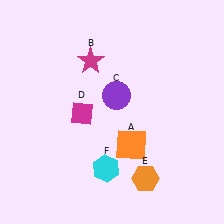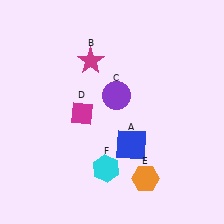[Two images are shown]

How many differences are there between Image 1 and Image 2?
There is 1 difference between the two images.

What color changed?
The square (A) changed from orange in Image 1 to blue in Image 2.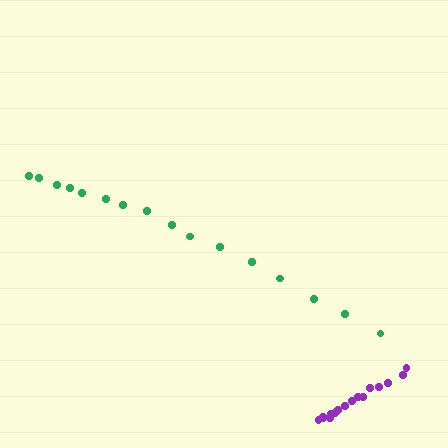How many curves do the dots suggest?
There are 2 distinct paths.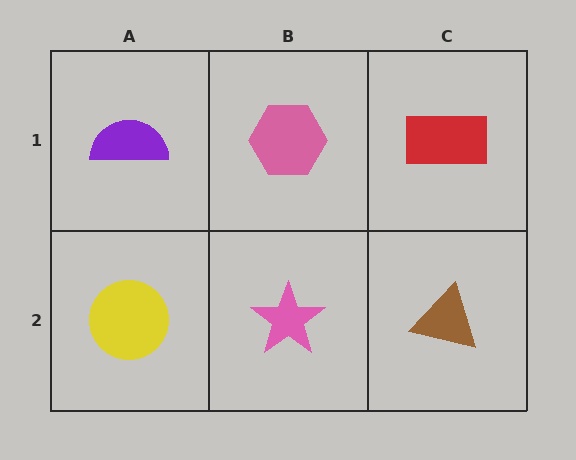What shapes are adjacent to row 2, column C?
A red rectangle (row 1, column C), a pink star (row 2, column B).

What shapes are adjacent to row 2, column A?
A purple semicircle (row 1, column A), a pink star (row 2, column B).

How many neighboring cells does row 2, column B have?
3.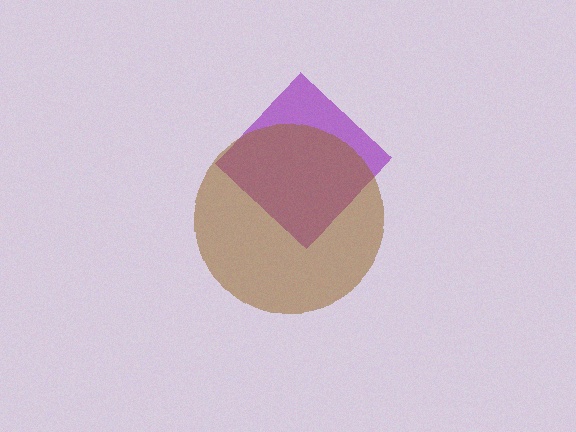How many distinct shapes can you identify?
There are 2 distinct shapes: a purple diamond, a brown circle.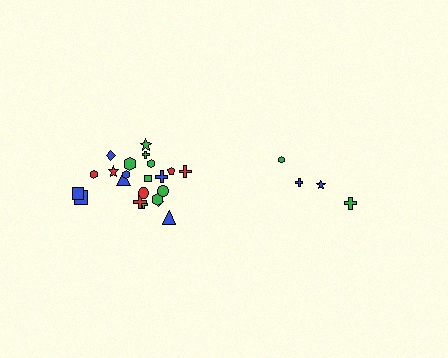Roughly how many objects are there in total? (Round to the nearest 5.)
Roughly 25 objects in total.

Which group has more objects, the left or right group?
The left group.